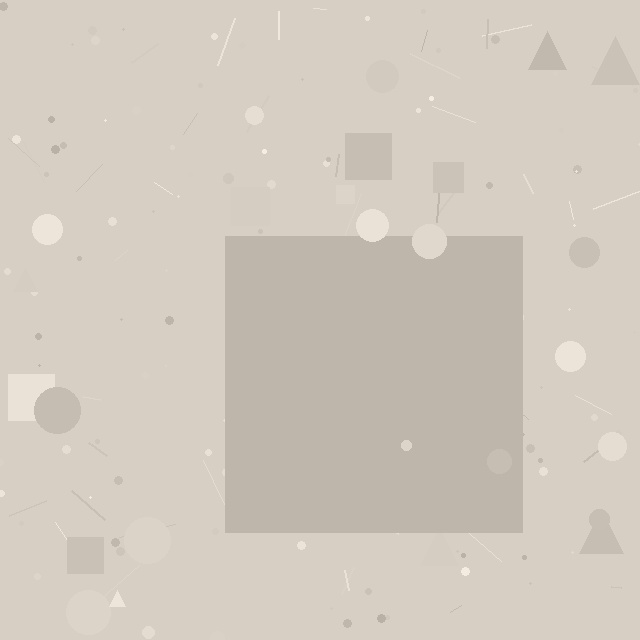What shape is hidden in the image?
A square is hidden in the image.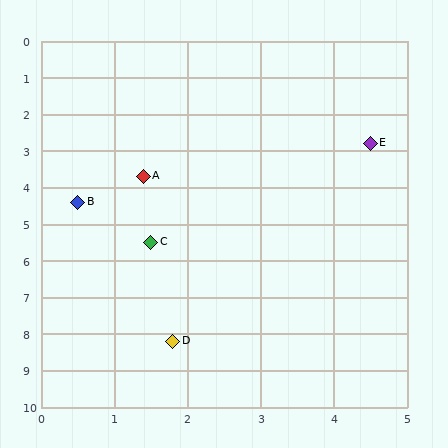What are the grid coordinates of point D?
Point D is at approximately (1.8, 8.2).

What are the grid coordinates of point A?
Point A is at approximately (1.4, 3.7).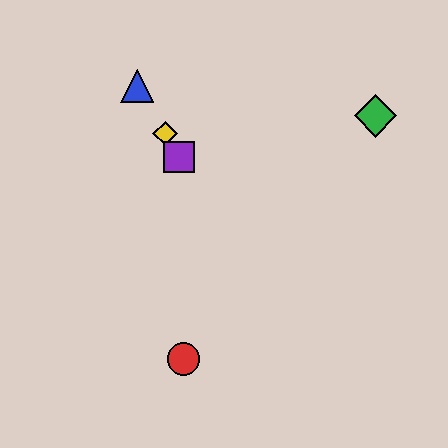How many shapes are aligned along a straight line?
3 shapes (the blue triangle, the yellow diamond, the purple square) are aligned along a straight line.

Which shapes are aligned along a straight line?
The blue triangle, the yellow diamond, the purple square are aligned along a straight line.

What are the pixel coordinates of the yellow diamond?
The yellow diamond is at (165, 133).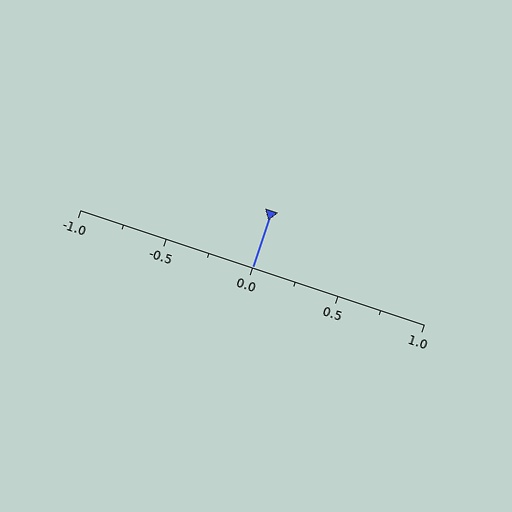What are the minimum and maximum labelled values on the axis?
The axis runs from -1.0 to 1.0.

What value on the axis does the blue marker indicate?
The marker indicates approximately 0.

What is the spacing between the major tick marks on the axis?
The major ticks are spaced 0.5 apart.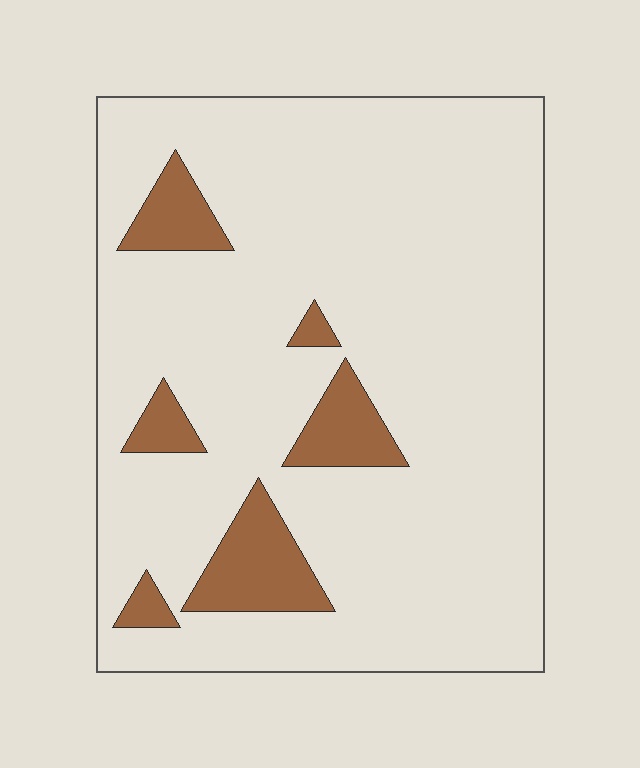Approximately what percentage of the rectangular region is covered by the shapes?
Approximately 10%.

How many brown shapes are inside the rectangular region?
6.